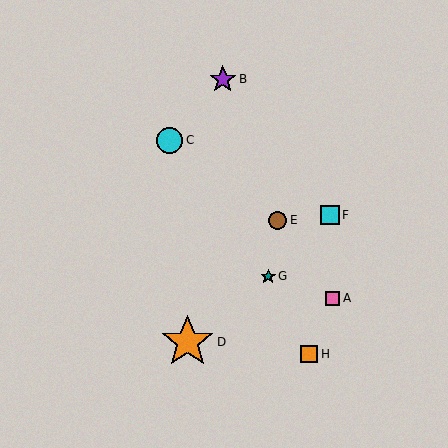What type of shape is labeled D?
Shape D is an orange star.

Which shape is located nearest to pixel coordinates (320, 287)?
The pink square (labeled A) at (333, 298) is nearest to that location.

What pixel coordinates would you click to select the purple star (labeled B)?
Click at (223, 79) to select the purple star B.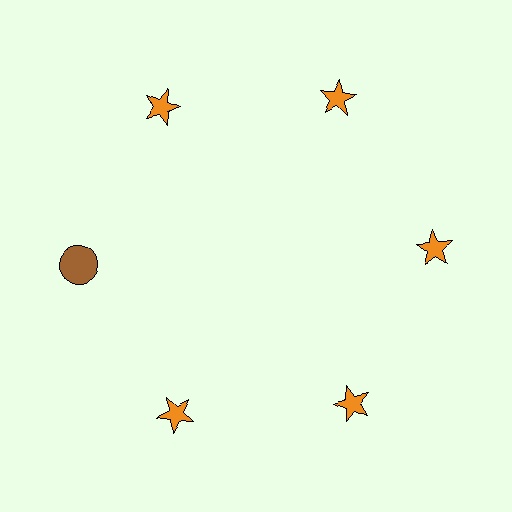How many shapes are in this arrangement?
There are 6 shapes arranged in a ring pattern.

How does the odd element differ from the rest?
It differs in both color (brown instead of orange) and shape (circle instead of star).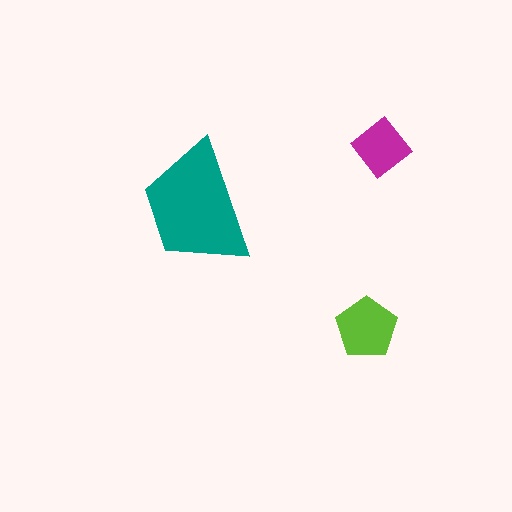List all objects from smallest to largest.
The magenta diamond, the lime pentagon, the teal trapezoid.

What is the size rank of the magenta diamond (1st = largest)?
3rd.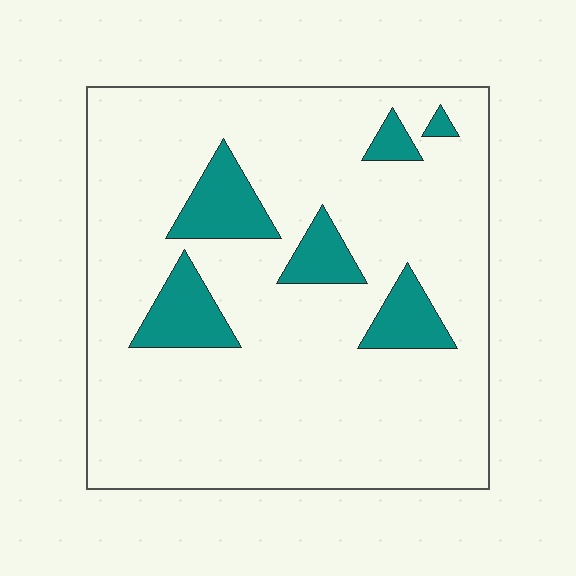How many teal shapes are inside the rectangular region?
6.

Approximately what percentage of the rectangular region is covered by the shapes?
Approximately 15%.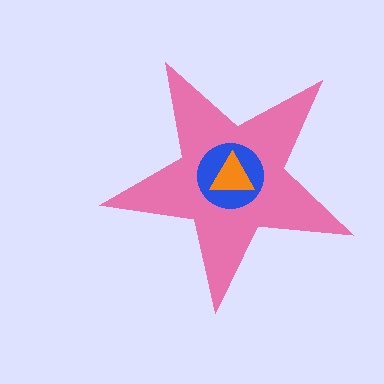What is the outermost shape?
The pink star.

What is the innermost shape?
The orange triangle.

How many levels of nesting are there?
3.